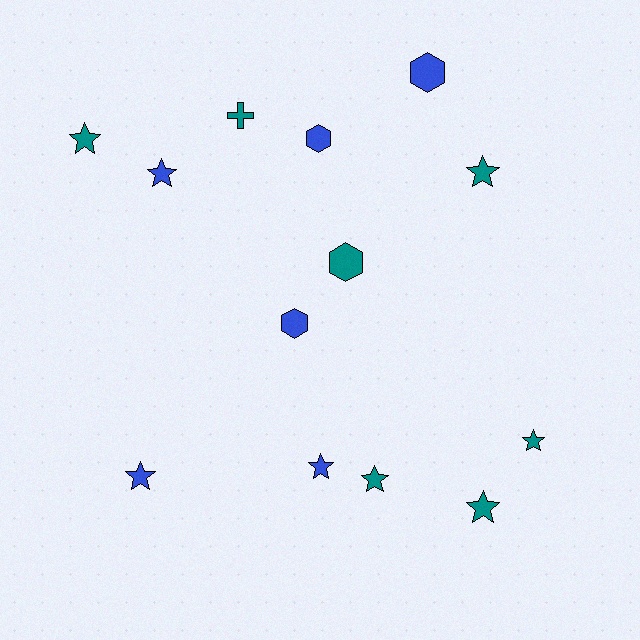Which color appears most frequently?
Teal, with 7 objects.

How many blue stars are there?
There are 3 blue stars.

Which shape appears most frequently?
Star, with 8 objects.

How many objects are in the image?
There are 13 objects.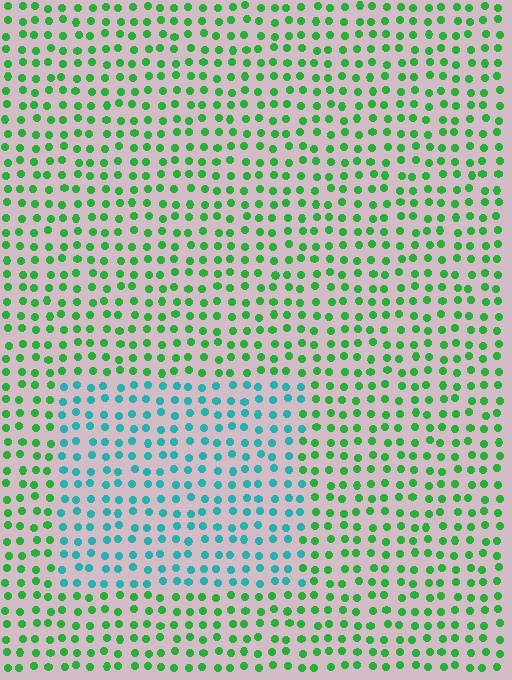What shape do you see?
I see a rectangle.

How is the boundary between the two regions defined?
The boundary is defined purely by a slight shift in hue (about 52 degrees). Spacing, size, and orientation are identical on both sides.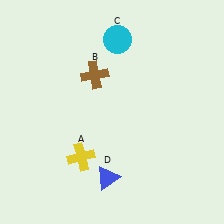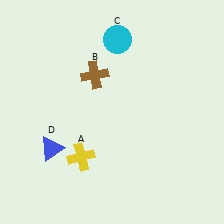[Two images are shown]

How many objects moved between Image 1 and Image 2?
1 object moved between the two images.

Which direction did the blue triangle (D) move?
The blue triangle (D) moved left.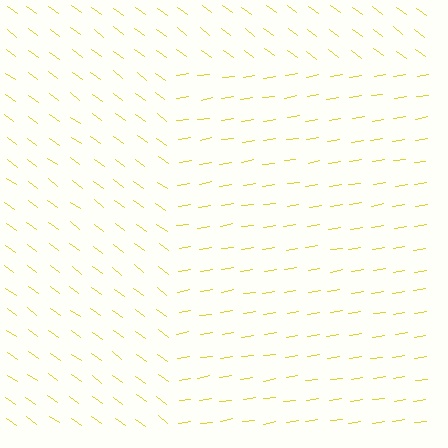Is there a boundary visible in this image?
Yes, there is a texture boundary formed by a change in line orientation.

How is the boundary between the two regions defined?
The boundary is defined purely by a change in line orientation (approximately 45 degrees difference). All lines are the same color and thickness.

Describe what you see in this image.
The image is filled with small yellow line segments. A rectangle region in the image has lines oriented differently from the surrounding lines, creating a visible texture boundary.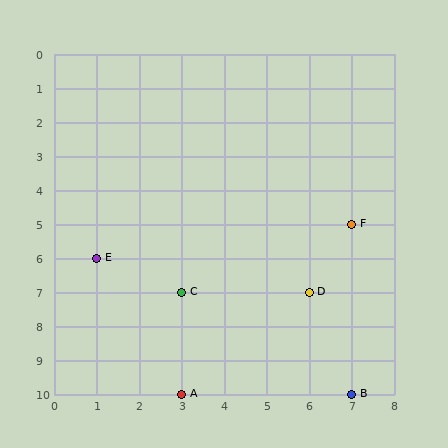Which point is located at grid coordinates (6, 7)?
Point D is at (6, 7).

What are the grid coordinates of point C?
Point C is at grid coordinates (3, 7).